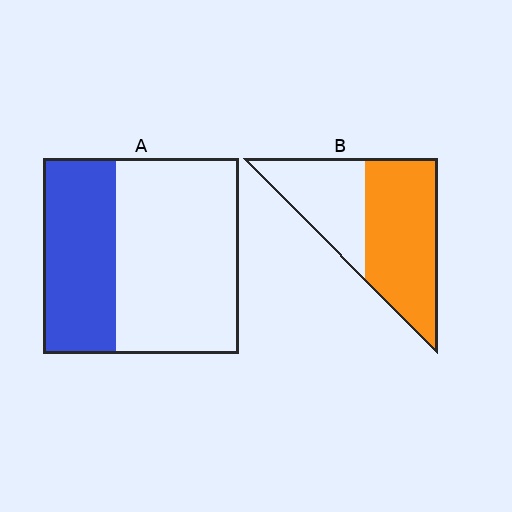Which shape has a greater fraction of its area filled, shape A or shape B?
Shape B.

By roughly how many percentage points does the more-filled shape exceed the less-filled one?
By roughly 25 percentage points (B over A).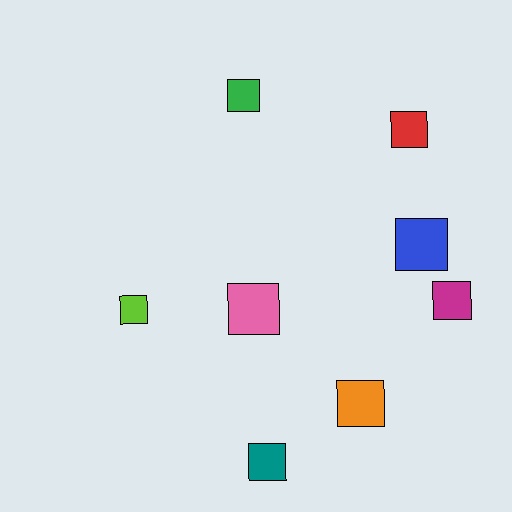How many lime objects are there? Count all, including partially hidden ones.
There is 1 lime object.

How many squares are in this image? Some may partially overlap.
There are 8 squares.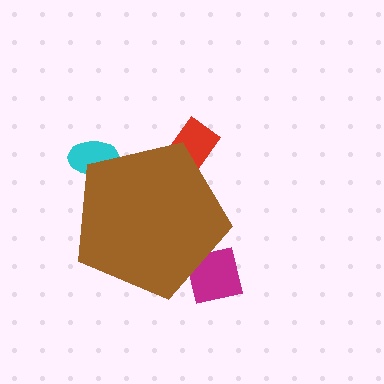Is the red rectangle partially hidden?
Yes, the red rectangle is partially hidden behind the brown pentagon.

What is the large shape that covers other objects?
A brown pentagon.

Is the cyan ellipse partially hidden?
Yes, the cyan ellipse is partially hidden behind the brown pentagon.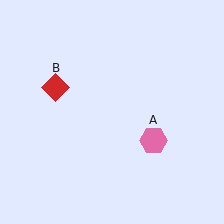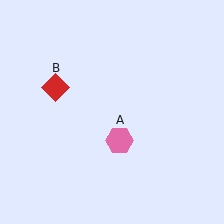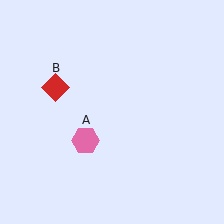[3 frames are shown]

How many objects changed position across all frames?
1 object changed position: pink hexagon (object A).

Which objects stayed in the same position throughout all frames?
Red diamond (object B) remained stationary.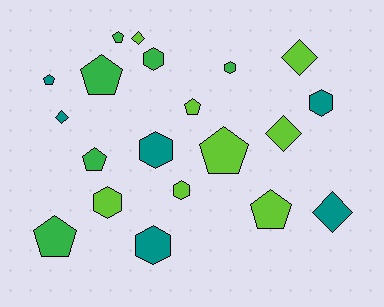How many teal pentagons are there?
There is 1 teal pentagon.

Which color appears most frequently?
Lime, with 8 objects.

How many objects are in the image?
There are 20 objects.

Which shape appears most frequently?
Pentagon, with 8 objects.